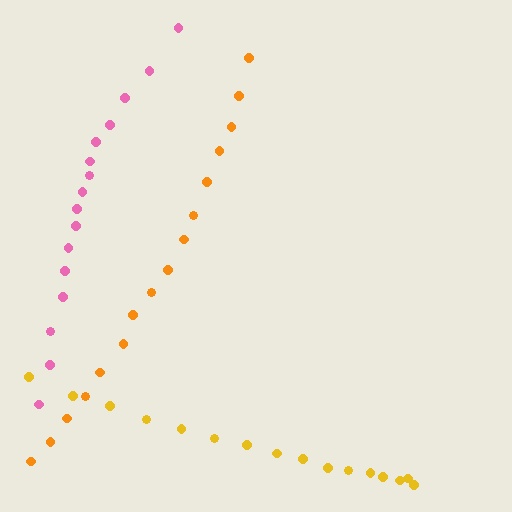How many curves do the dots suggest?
There are 3 distinct paths.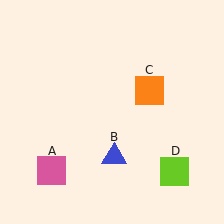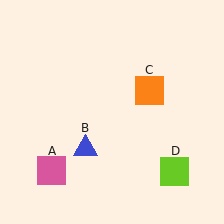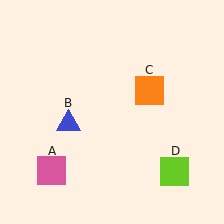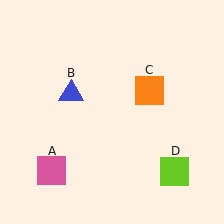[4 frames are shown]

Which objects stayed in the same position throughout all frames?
Pink square (object A) and orange square (object C) and lime square (object D) remained stationary.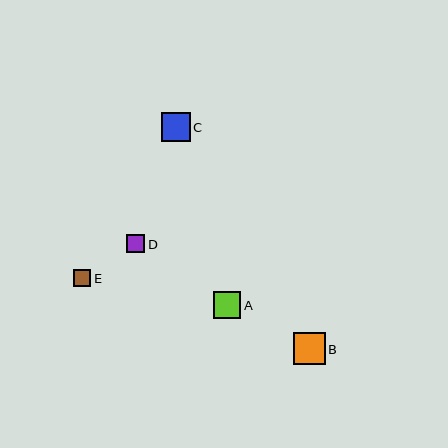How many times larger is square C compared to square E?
Square C is approximately 1.7 times the size of square E.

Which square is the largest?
Square B is the largest with a size of approximately 32 pixels.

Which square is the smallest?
Square E is the smallest with a size of approximately 17 pixels.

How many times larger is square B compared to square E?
Square B is approximately 1.8 times the size of square E.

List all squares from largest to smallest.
From largest to smallest: B, C, A, D, E.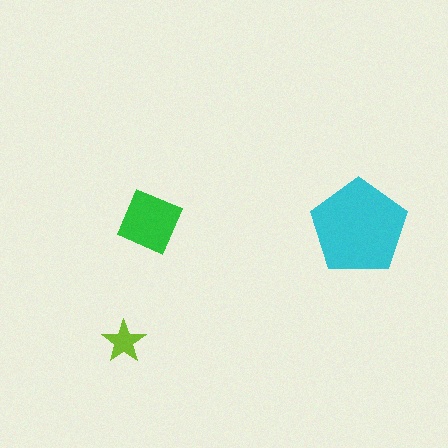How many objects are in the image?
There are 3 objects in the image.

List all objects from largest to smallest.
The cyan pentagon, the green diamond, the lime star.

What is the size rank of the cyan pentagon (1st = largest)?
1st.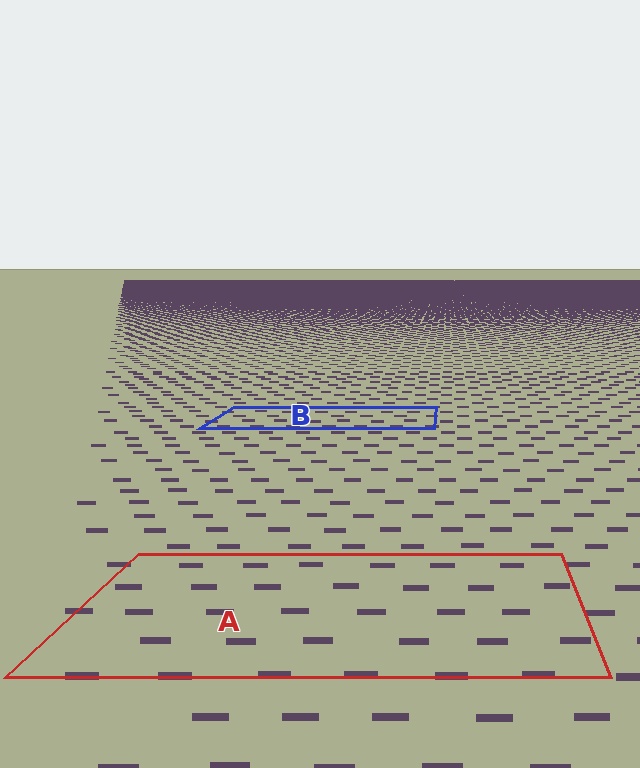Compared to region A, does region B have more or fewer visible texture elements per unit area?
Region B has more texture elements per unit area — they are packed more densely because it is farther away.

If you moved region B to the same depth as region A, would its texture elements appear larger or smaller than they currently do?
They would appear larger. At a closer depth, the same texture elements are projected at a bigger on-screen size.